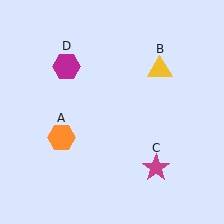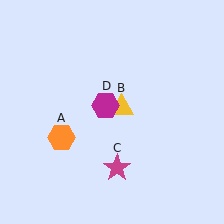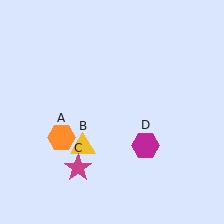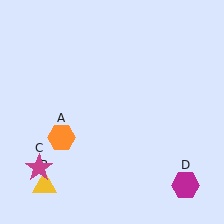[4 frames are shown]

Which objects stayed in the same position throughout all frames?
Orange hexagon (object A) remained stationary.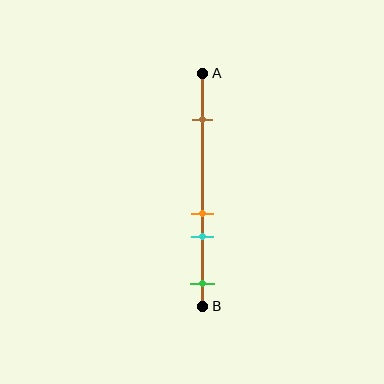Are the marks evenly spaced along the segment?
No, the marks are not evenly spaced.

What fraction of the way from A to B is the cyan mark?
The cyan mark is approximately 70% (0.7) of the way from A to B.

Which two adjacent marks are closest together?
The orange and cyan marks are the closest adjacent pair.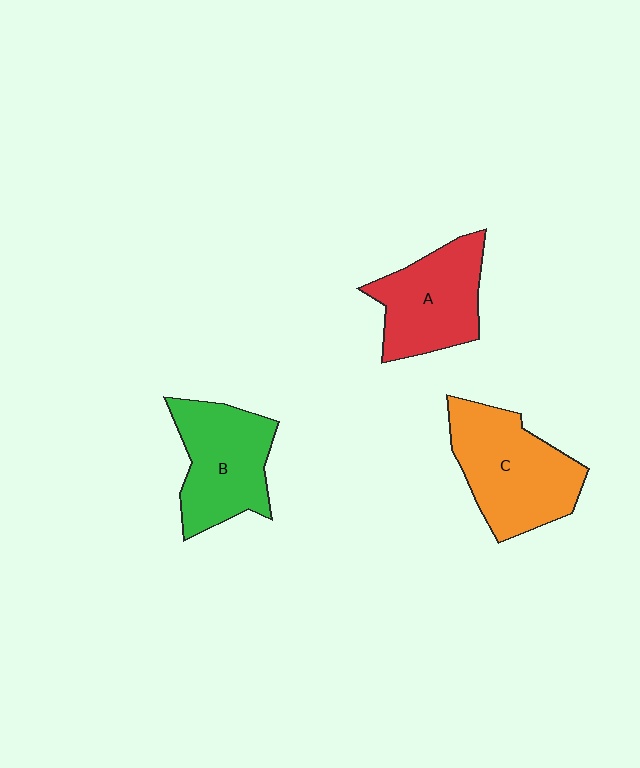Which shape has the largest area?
Shape C (orange).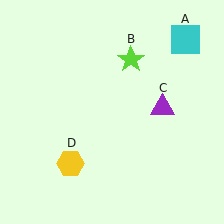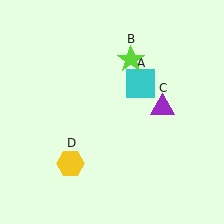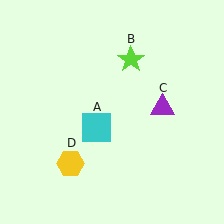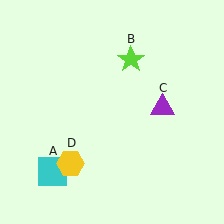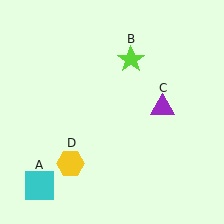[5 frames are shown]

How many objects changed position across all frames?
1 object changed position: cyan square (object A).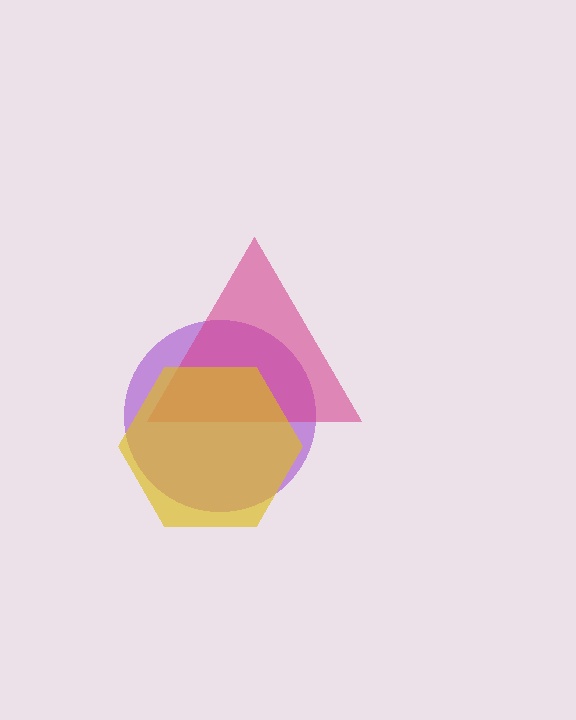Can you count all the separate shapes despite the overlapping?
Yes, there are 3 separate shapes.